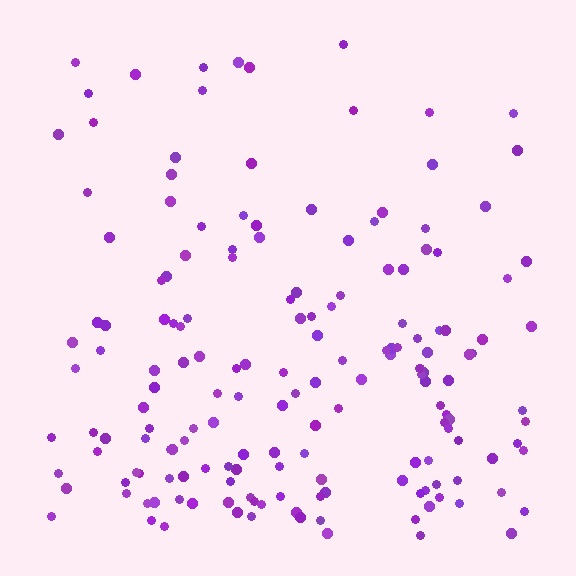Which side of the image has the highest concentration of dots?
The bottom.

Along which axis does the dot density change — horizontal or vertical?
Vertical.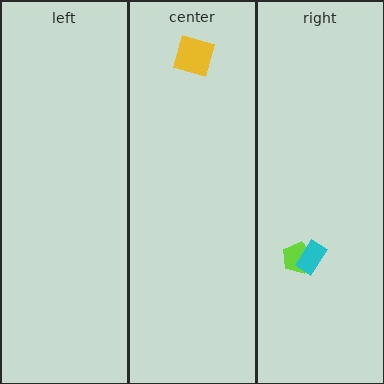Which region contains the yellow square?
The center region.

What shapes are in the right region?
The lime pentagon, the cyan rectangle.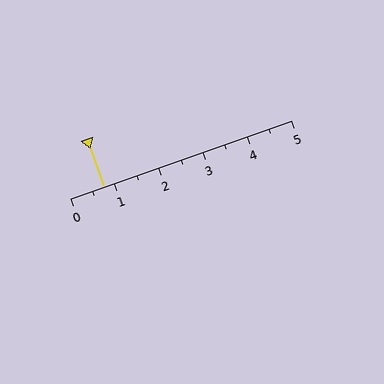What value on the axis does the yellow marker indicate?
The marker indicates approximately 0.8.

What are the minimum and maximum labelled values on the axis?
The axis runs from 0 to 5.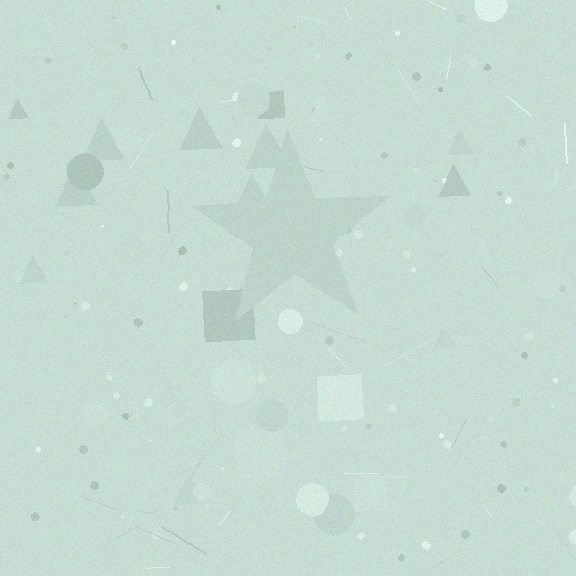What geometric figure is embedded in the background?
A star is embedded in the background.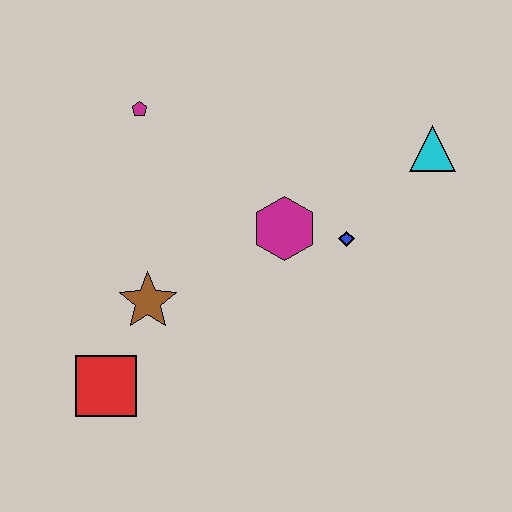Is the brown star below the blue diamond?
Yes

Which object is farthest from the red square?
The cyan triangle is farthest from the red square.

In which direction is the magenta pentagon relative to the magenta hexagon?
The magenta pentagon is to the left of the magenta hexagon.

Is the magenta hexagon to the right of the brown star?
Yes